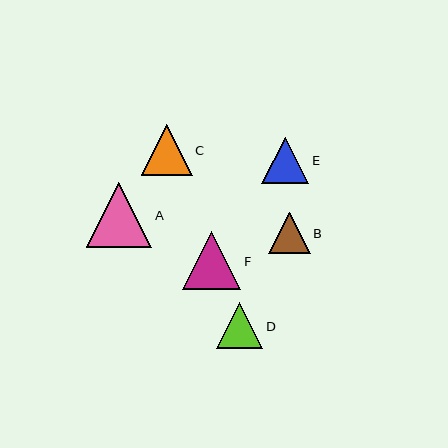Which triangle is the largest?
Triangle A is the largest with a size of approximately 66 pixels.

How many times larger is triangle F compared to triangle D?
Triangle F is approximately 1.3 times the size of triangle D.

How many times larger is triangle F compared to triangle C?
Triangle F is approximately 1.1 times the size of triangle C.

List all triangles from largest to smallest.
From largest to smallest: A, F, C, E, D, B.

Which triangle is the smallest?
Triangle B is the smallest with a size of approximately 42 pixels.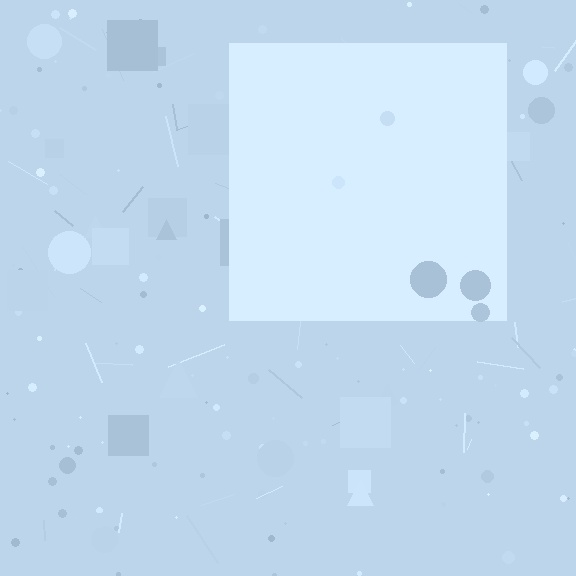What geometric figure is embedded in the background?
A square is embedded in the background.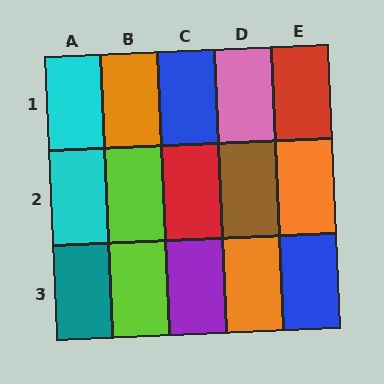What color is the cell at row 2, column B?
Lime.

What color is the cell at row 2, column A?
Cyan.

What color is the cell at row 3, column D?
Orange.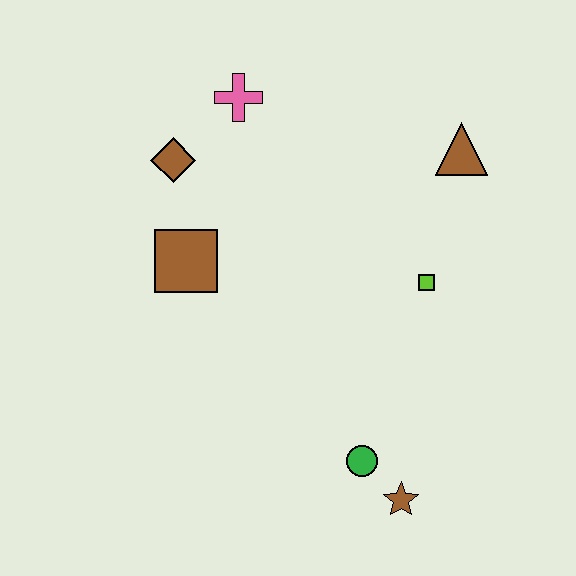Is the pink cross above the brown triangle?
Yes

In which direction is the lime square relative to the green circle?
The lime square is above the green circle.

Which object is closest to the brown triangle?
The lime square is closest to the brown triangle.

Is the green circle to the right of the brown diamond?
Yes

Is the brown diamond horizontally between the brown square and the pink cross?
No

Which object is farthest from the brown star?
The pink cross is farthest from the brown star.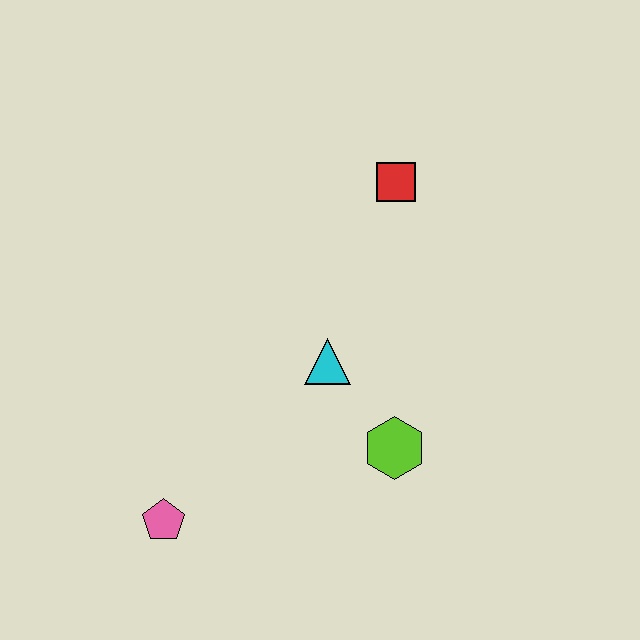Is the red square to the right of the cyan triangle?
Yes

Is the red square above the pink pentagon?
Yes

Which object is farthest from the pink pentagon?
The red square is farthest from the pink pentagon.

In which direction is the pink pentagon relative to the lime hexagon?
The pink pentagon is to the left of the lime hexagon.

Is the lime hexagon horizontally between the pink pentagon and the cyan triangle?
No